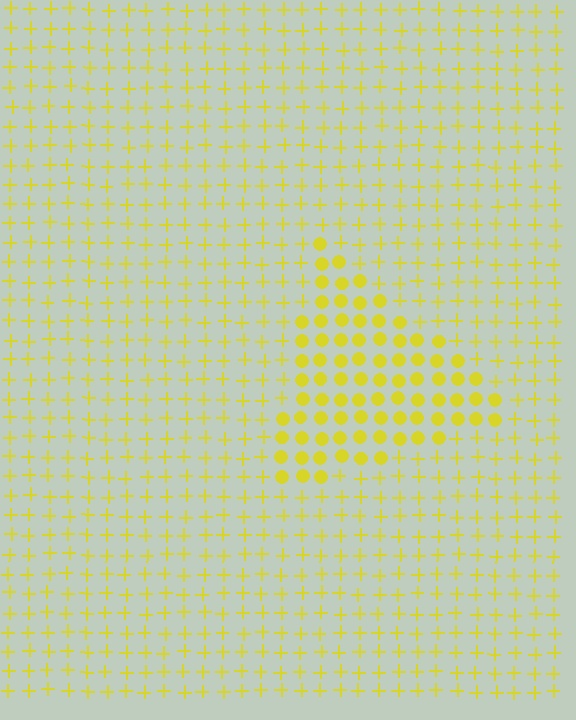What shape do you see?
I see a triangle.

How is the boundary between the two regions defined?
The boundary is defined by a change in element shape: circles inside vs. plus signs outside. All elements share the same color and spacing.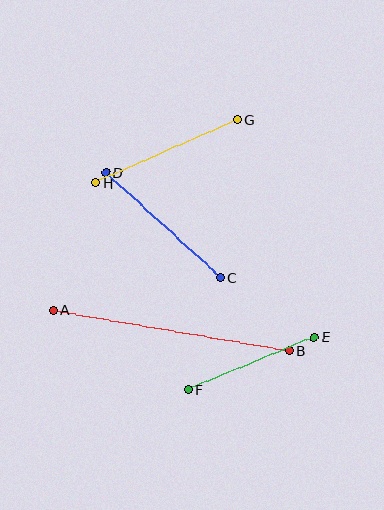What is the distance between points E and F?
The distance is approximately 137 pixels.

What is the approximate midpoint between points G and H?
The midpoint is at approximately (167, 151) pixels.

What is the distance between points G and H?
The distance is approximately 155 pixels.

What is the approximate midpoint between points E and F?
The midpoint is at approximately (251, 363) pixels.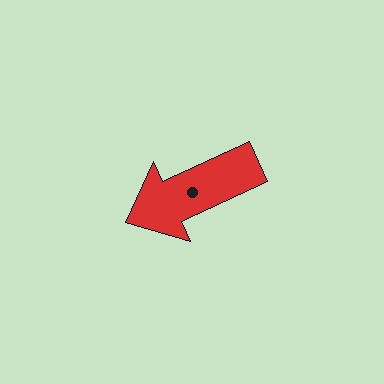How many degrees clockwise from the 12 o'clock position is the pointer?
Approximately 246 degrees.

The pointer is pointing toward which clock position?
Roughly 8 o'clock.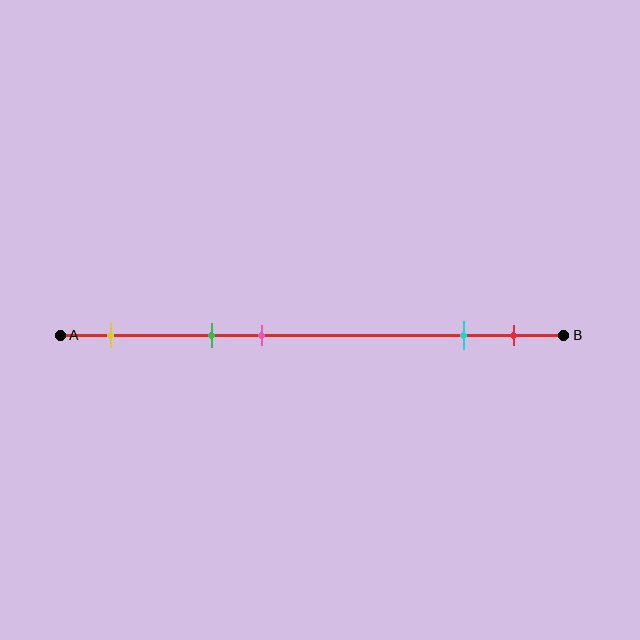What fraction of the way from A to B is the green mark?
The green mark is approximately 30% (0.3) of the way from A to B.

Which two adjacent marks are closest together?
The cyan and red marks are the closest adjacent pair.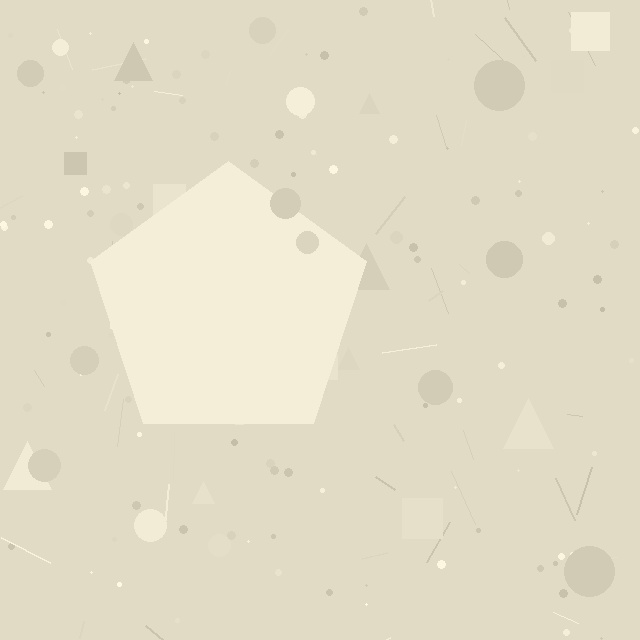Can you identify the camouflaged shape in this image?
The camouflaged shape is a pentagon.